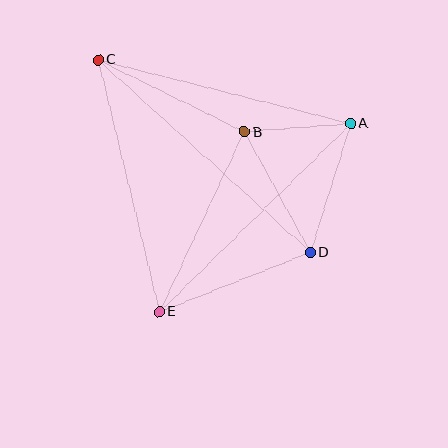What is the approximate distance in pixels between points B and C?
The distance between B and C is approximately 163 pixels.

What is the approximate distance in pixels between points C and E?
The distance between C and E is approximately 259 pixels.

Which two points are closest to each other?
Points A and B are closest to each other.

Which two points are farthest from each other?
Points C and D are farthest from each other.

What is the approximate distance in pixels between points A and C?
The distance between A and C is approximately 260 pixels.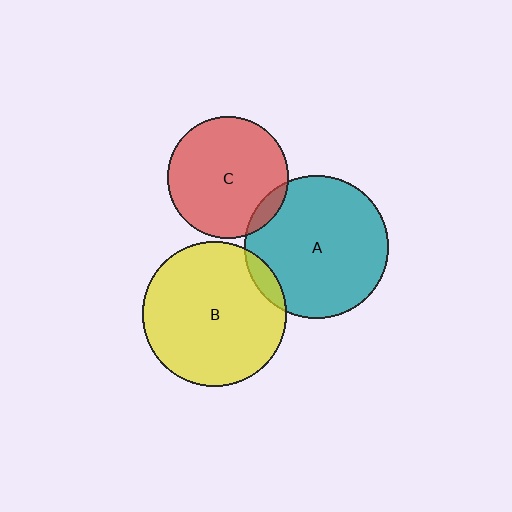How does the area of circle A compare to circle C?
Approximately 1.4 times.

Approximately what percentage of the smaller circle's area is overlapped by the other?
Approximately 10%.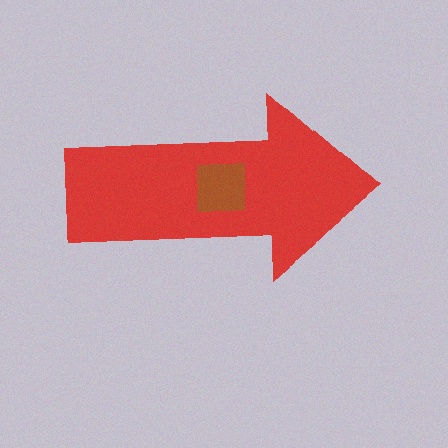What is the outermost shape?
The red arrow.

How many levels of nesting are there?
2.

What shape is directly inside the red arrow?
The brown square.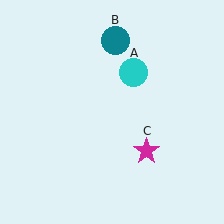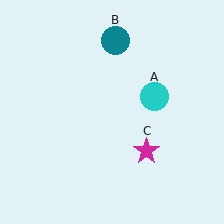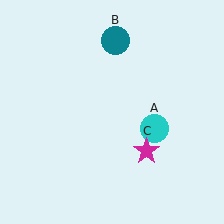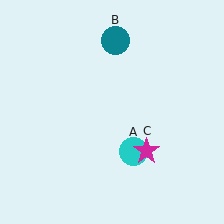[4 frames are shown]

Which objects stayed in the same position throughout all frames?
Teal circle (object B) and magenta star (object C) remained stationary.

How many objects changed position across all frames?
1 object changed position: cyan circle (object A).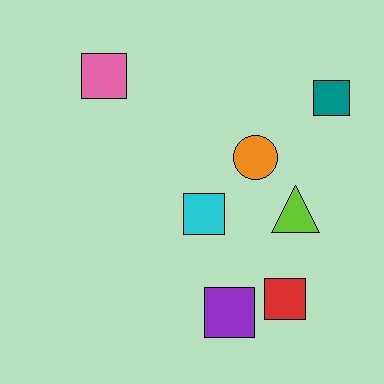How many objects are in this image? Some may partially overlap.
There are 7 objects.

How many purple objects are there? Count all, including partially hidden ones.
There is 1 purple object.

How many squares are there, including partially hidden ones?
There are 5 squares.